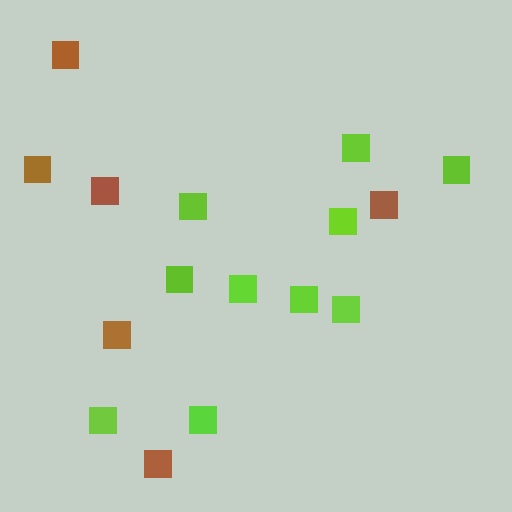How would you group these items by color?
There are 2 groups: one group of lime squares (10) and one group of brown squares (6).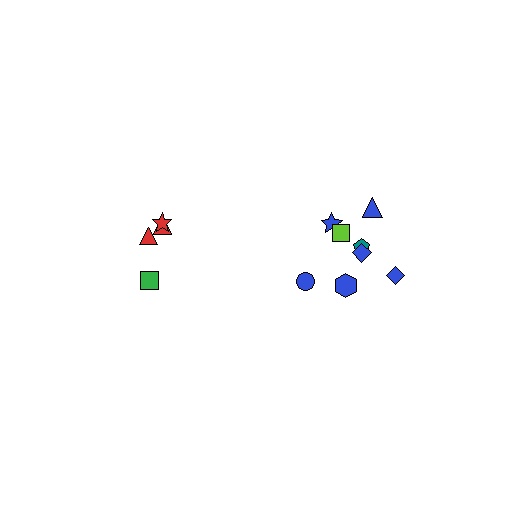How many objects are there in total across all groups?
There are 12 objects.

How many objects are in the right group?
There are 8 objects.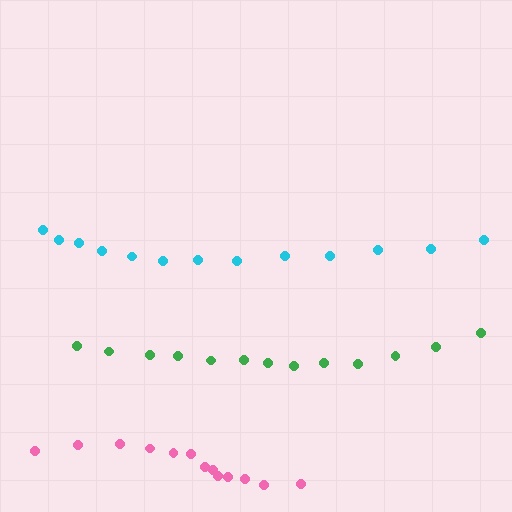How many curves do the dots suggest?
There are 3 distinct paths.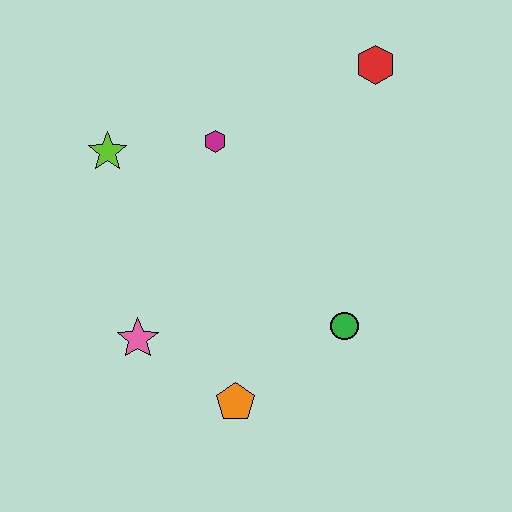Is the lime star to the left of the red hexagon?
Yes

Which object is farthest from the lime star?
The green circle is farthest from the lime star.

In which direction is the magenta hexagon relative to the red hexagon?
The magenta hexagon is to the left of the red hexagon.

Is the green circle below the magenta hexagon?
Yes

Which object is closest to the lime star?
The magenta hexagon is closest to the lime star.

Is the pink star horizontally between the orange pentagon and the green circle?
No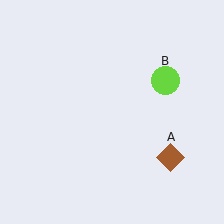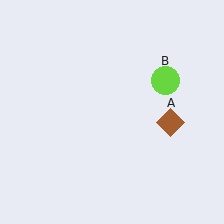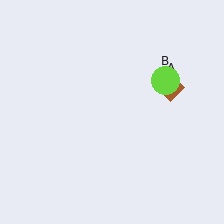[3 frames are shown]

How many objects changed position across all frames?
1 object changed position: brown diamond (object A).